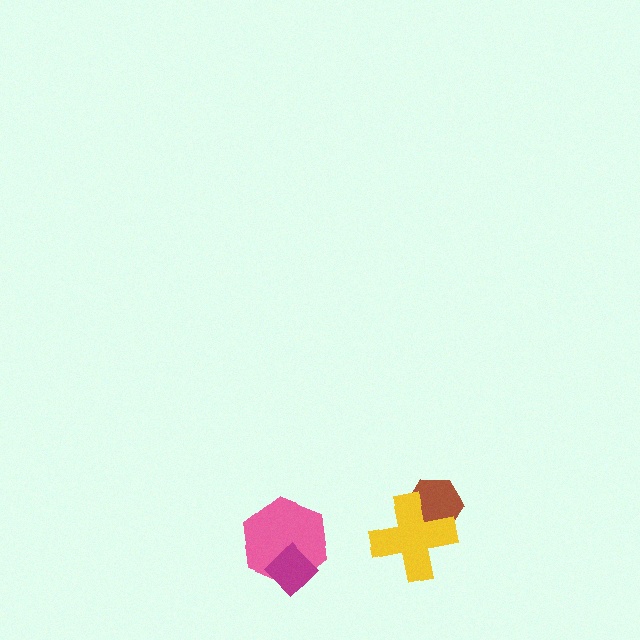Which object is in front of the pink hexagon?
The magenta diamond is in front of the pink hexagon.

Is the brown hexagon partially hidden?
Yes, it is partially covered by another shape.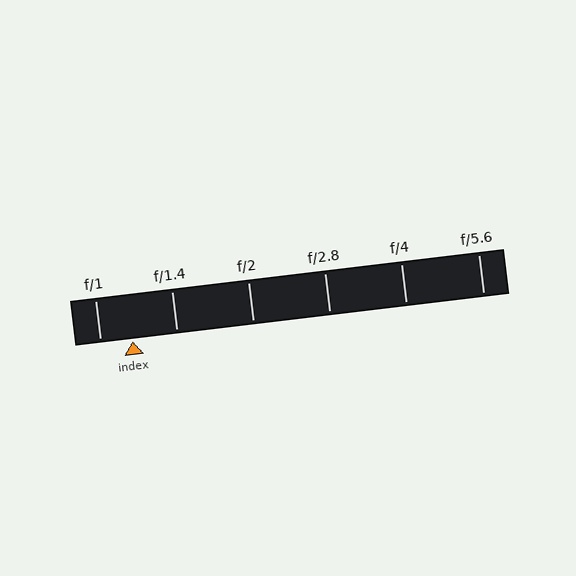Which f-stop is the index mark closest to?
The index mark is closest to f/1.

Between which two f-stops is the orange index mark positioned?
The index mark is between f/1 and f/1.4.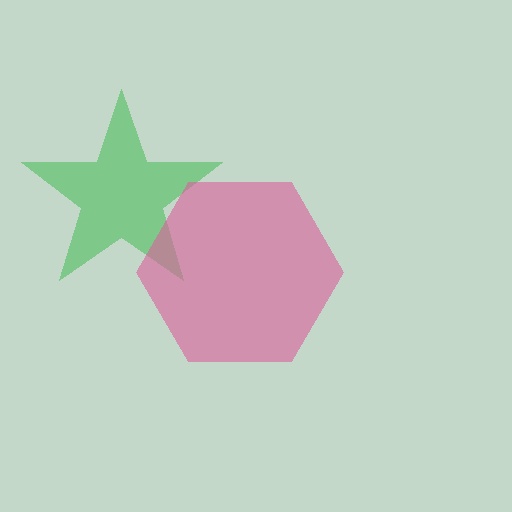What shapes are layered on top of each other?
The layered shapes are: a green star, a pink hexagon.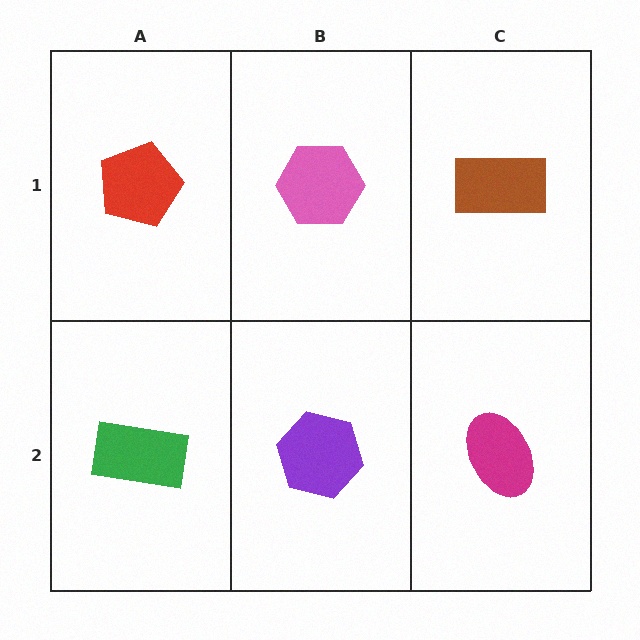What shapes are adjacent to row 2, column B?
A pink hexagon (row 1, column B), a green rectangle (row 2, column A), a magenta ellipse (row 2, column C).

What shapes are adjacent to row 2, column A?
A red pentagon (row 1, column A), a purple hexagon (row 2, column B).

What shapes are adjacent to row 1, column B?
A purple hexagon (row 2, column B), a red pentagon (row 1, column A), a brown rectangle (row 1, column C).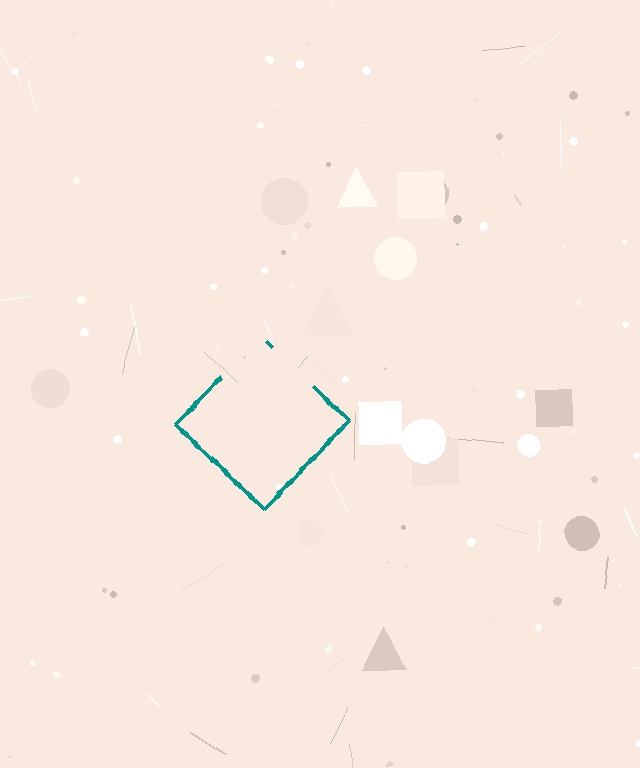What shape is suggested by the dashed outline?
The dashed outline suggests a diamond.